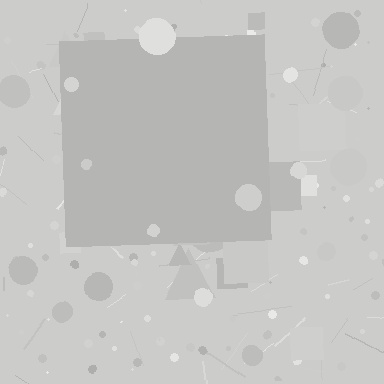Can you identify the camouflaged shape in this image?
The camouflaged shape is a square.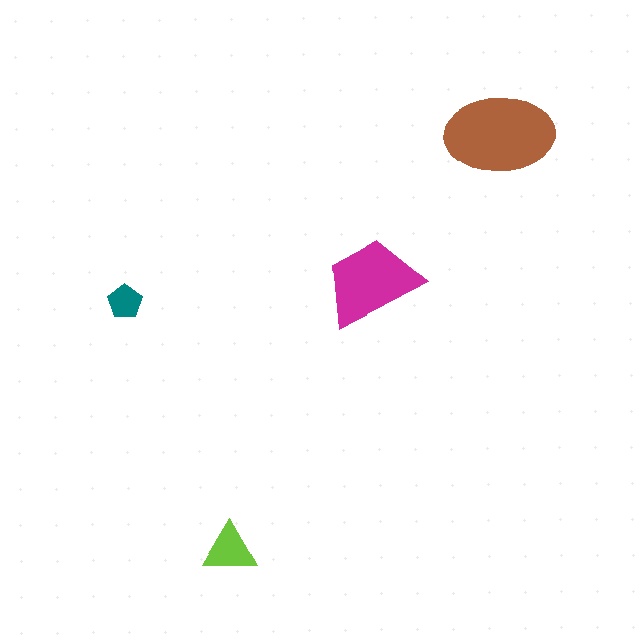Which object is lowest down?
The lime triangle is bottommost.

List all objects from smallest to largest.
The teal pentagon, the lime triangle, the magenta trapezoid, the brown ellipse.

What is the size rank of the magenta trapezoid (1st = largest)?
2nd.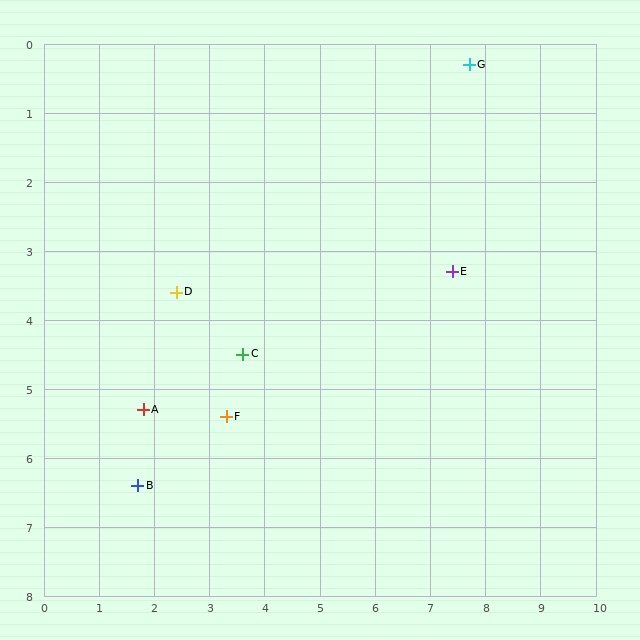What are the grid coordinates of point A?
Point A is at approximately (1.8, 5.3).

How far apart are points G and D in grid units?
Points G and D are about 6.2 grid units apart.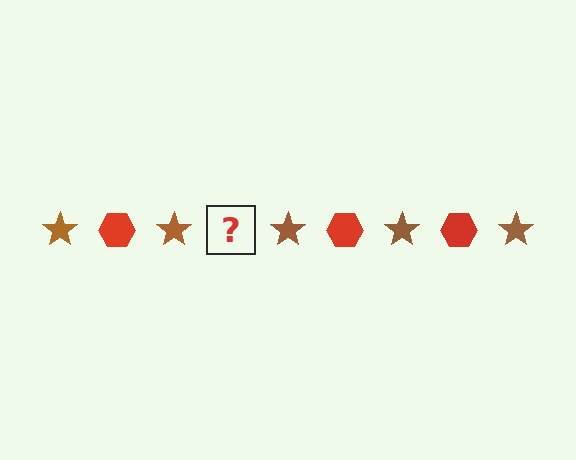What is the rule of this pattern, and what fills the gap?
The rule is that the pattern alternates between brown star and red hexagon. The gap should be filled with a red hexagon.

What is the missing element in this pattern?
The missing element is a red hexagon.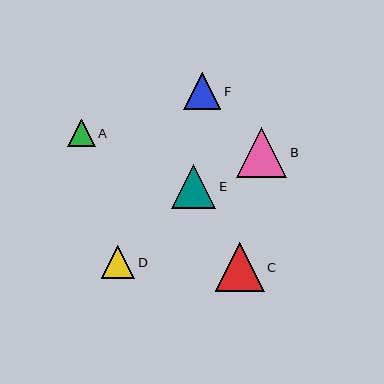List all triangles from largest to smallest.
From largest to smallest: B, C, E, F, D, A.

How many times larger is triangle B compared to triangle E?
Triangle B is approximately 1.1 times the size of triangle E.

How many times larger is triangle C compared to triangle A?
Triangle C is approximately 1.8 times the size of triangle A.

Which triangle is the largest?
Triangle B is the largest with a size of approximately 50 pixels.